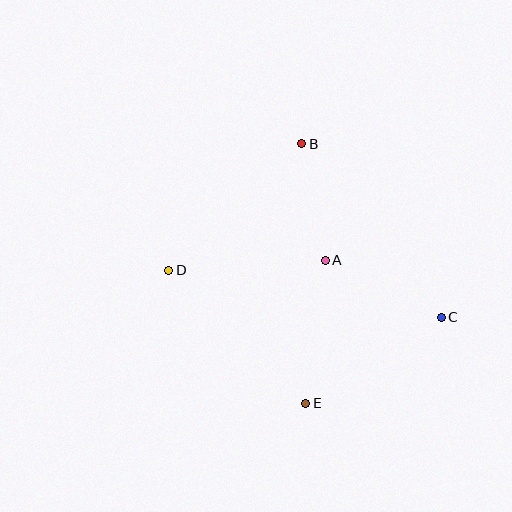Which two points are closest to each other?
Points A and B are closest to each other.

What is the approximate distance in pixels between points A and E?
The distance between A and E is approximately 145 pixels.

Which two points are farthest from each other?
Points C and D are farthest from each other.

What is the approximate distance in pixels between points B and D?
The distance between B and D is approximately 183 pixels.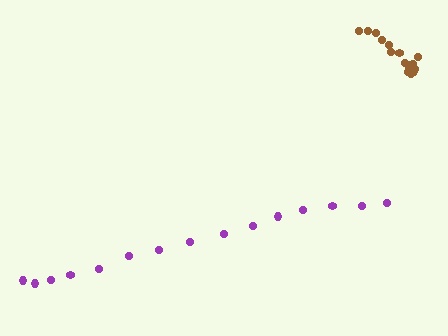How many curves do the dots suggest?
There are 2 distinct paths.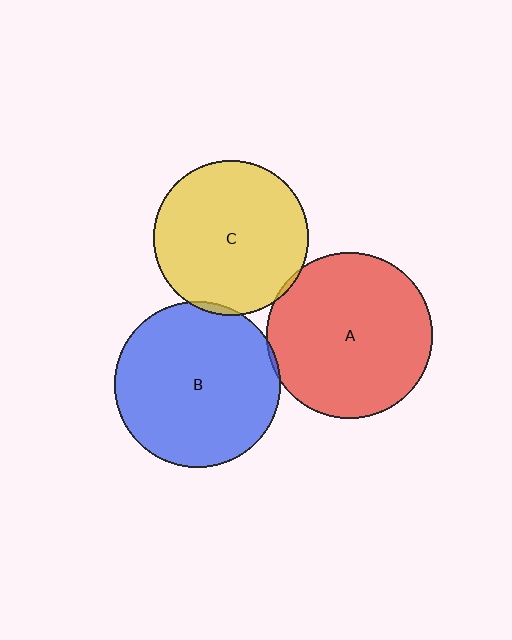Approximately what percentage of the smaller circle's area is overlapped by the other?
Approximately 5%.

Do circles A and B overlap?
Yes.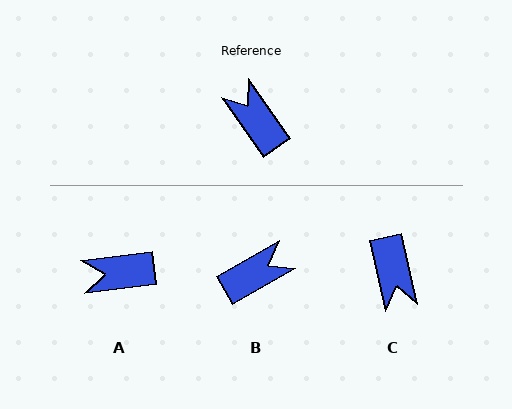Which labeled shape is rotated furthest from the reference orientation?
C, about 158 degrees away.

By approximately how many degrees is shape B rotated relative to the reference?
Approximately 95 degrees clockwise.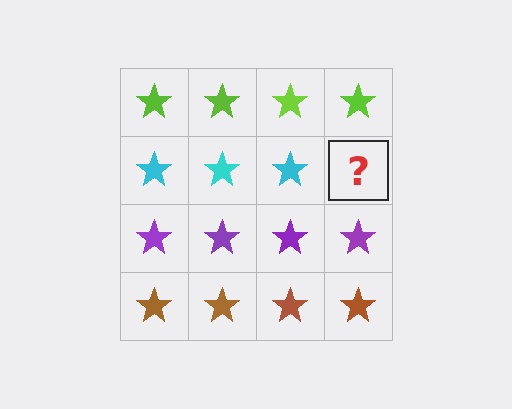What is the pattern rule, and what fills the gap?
The rule is that each row has a consistent color. The gap should be filled with a cyan star.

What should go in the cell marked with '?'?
The missing cell should contain a cyan star.